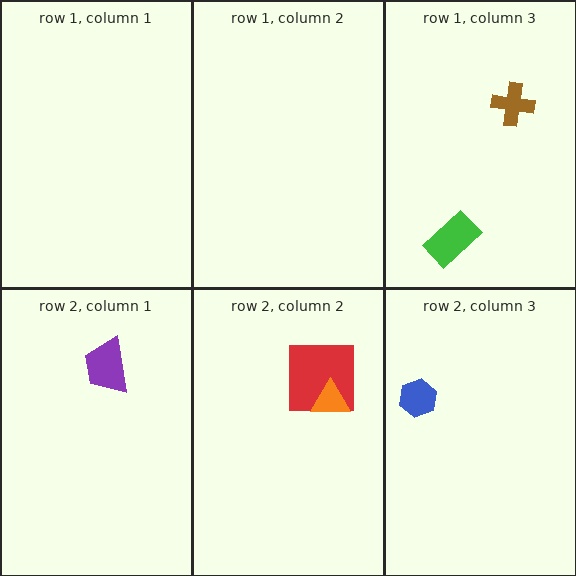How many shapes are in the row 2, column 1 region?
1.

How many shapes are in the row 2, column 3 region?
1.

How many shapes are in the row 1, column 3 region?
2.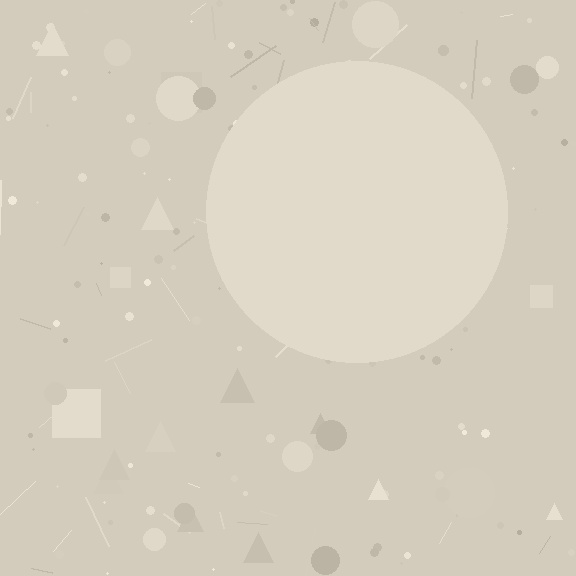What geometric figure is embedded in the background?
A circle is embedded in the background.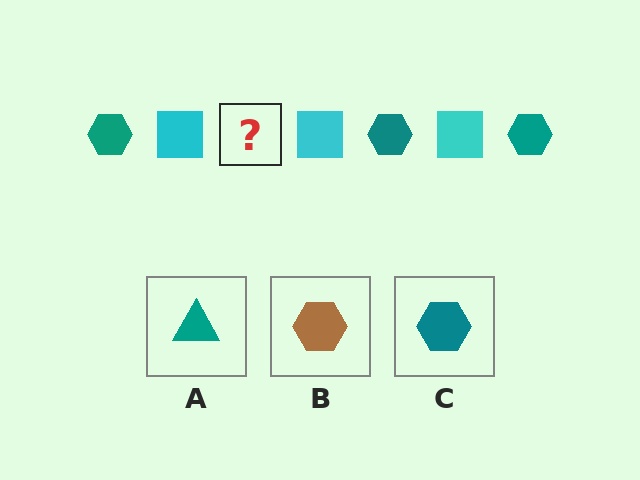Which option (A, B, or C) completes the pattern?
C.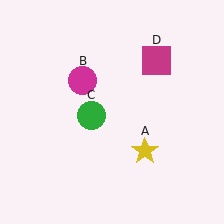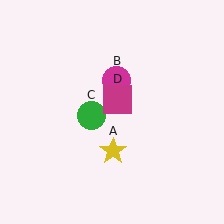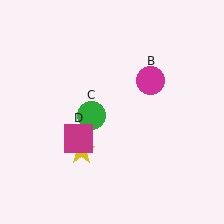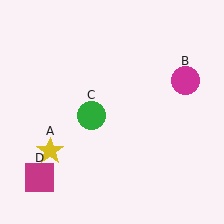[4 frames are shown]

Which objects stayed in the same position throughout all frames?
Green circle (object C) remained stationary.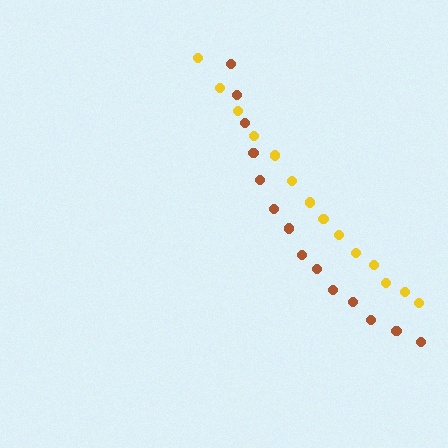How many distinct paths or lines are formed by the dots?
There are 2 distinct paths.